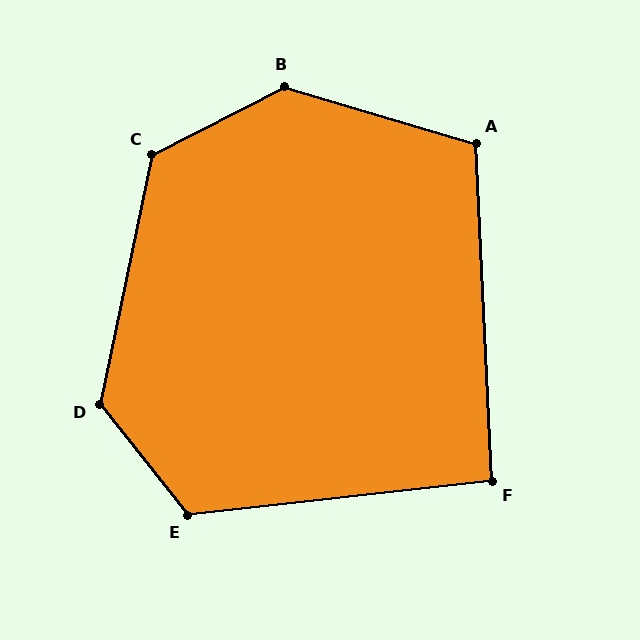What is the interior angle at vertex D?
Approximately 130 degrees (obtuse).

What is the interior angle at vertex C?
Approximately 129 degrees (obtuse).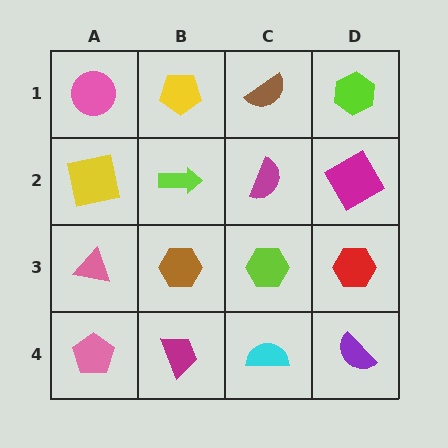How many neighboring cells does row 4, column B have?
3.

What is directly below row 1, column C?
A magenta semicircle.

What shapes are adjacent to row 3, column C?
A magenta semicircle (row 2, column C), a cyan semicircle (row 4, column C), a brown hexagon (row 3, column B), a red hexagon (row 3, column D).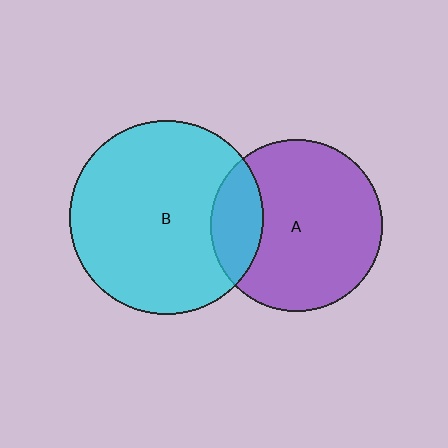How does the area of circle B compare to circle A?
Approximately 1.3 times.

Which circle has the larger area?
Circle B (cyan).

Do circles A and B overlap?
Yes.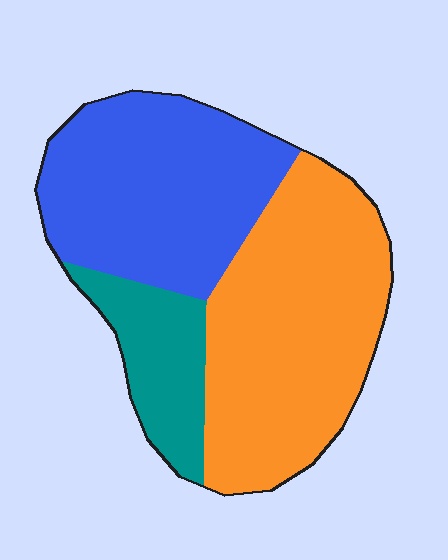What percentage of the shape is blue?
Blue takes up between a quarter and a half of the shape.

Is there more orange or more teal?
Orange.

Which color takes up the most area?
Orange, at roughly 45%.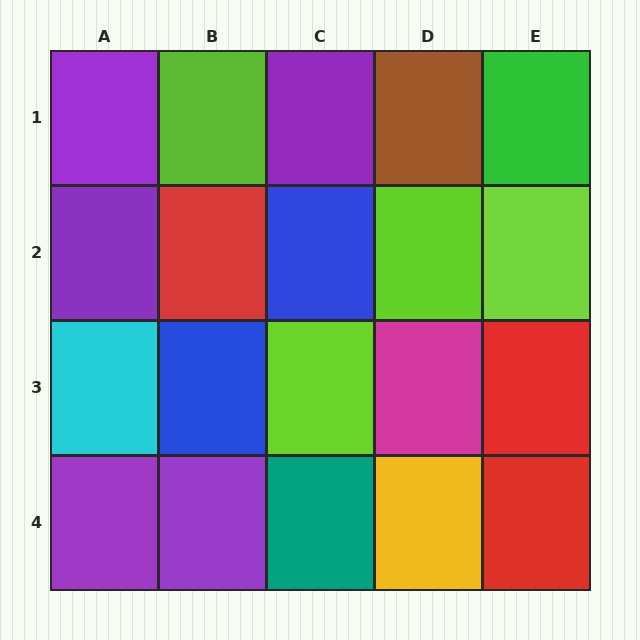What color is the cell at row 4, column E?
Red.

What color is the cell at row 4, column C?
Teal.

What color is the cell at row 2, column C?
Blue.